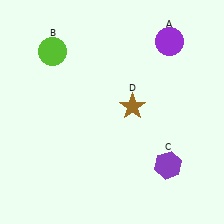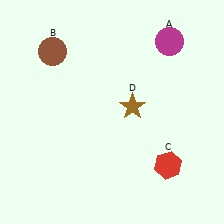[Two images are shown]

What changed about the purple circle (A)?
In Image 1, A is purple. In Image 2, it changed to magenta.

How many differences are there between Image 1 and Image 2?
There are 3 differences between the two images.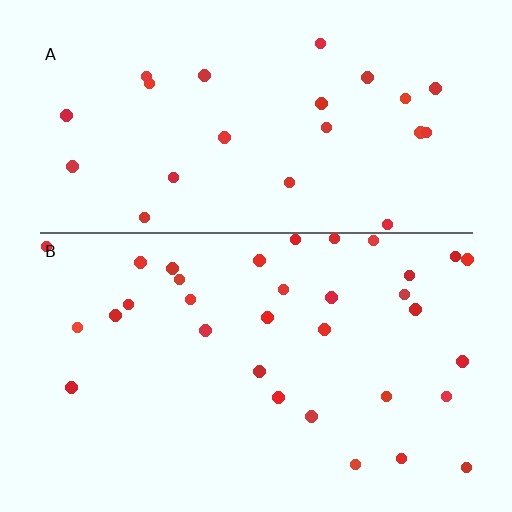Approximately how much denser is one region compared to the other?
Approximately 1.4× — region B over region A.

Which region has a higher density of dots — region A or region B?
B (the bottom).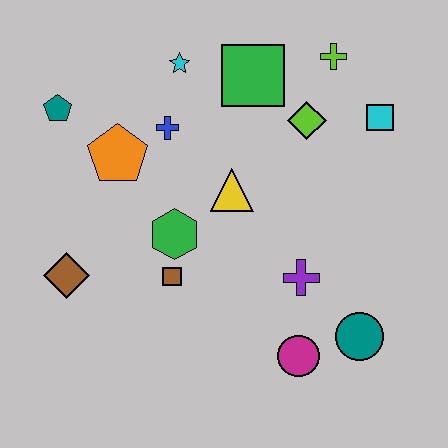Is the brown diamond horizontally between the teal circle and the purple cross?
No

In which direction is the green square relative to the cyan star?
The green square is to the right of the cyan star.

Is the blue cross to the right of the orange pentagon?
Yes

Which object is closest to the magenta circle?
The teal circle is closest to the magenta circle.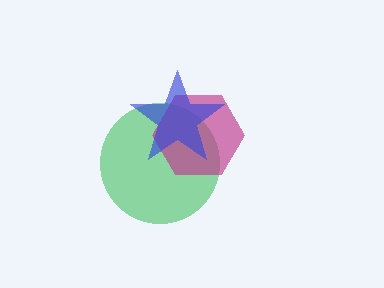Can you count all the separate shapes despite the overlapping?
Yes, there are 3 separate shapes.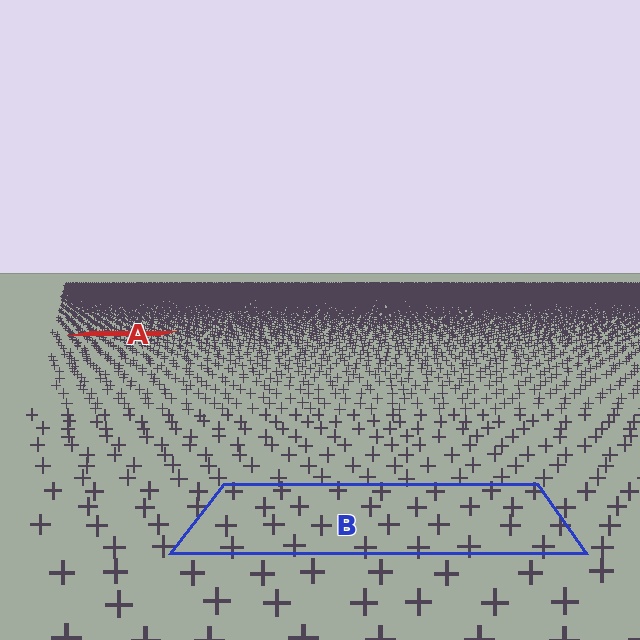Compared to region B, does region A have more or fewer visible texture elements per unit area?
Region A has more texture elements per unit area — they are packed more densely because it is farther away.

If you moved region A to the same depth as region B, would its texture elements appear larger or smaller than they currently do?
They would appear larger. At a closer depth, the same texture elements are projected at a bigger on-screen size.